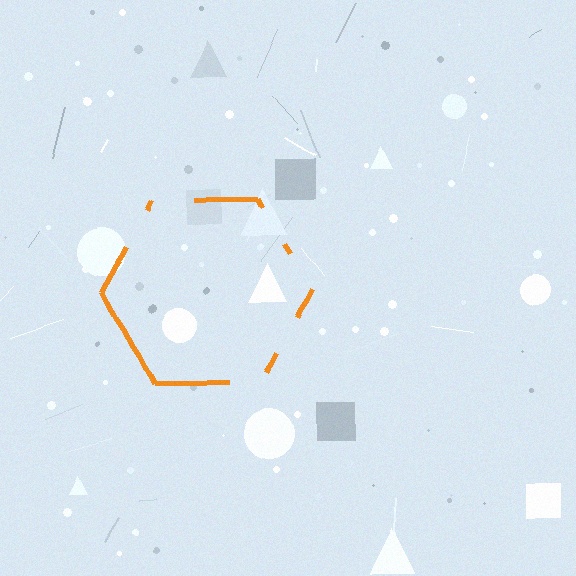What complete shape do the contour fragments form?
The contour fragments form a hexagon.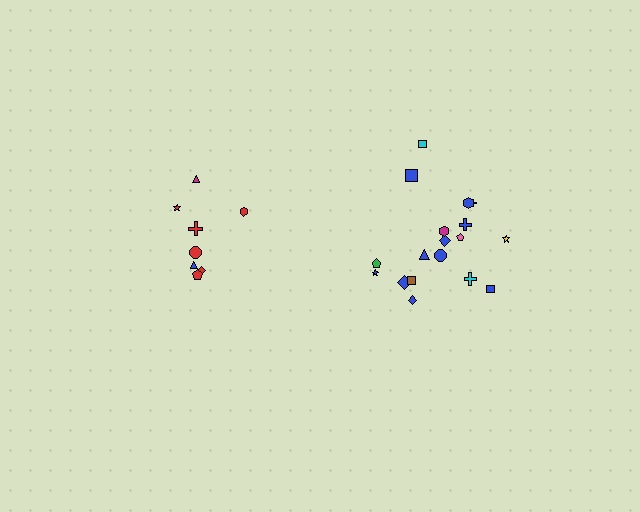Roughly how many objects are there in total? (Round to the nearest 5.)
Roughly 25 objects in total.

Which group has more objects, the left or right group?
The right group.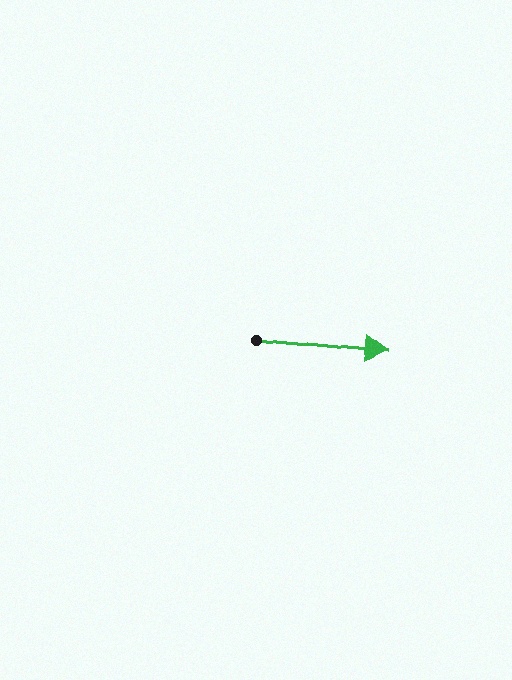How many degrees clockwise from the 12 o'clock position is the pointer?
Approximately 96 degrees.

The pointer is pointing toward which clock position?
Roughly 3 o'clock.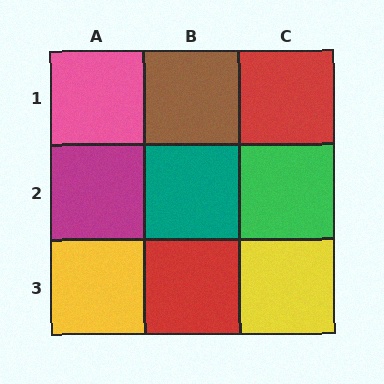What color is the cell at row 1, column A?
Pink.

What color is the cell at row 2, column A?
Magenta.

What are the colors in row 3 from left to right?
Yellow, red, yellow.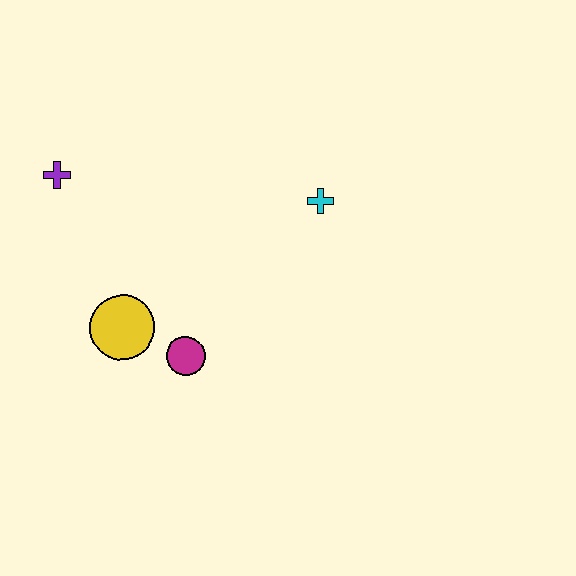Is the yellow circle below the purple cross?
Yes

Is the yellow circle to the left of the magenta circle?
Yes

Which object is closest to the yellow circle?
The magenta circle is closest to the yellow circle.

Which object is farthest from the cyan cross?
The purple cross is farthest from the cyan cross.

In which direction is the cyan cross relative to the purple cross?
The cyan cross is to the right of the purple cross.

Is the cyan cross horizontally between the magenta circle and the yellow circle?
No